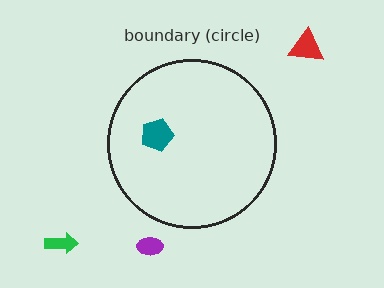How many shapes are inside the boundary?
1 inside, 3 outside.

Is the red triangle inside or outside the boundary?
Outside.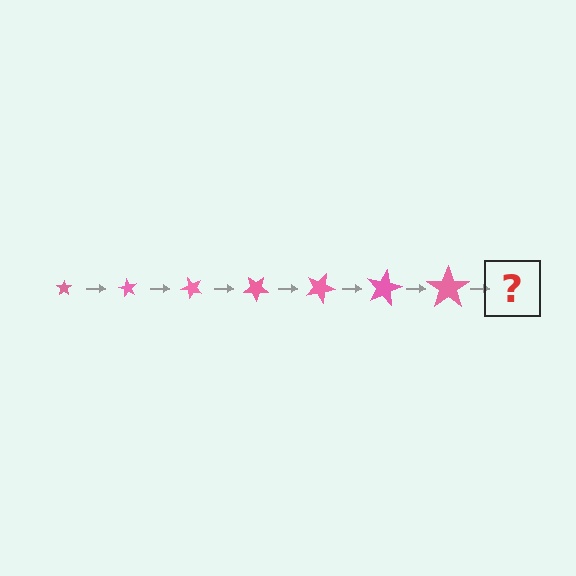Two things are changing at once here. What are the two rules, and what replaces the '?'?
The two rules are that the star grows larger each step and it rotates 60 degrees each step. The '?' should be a star, larger than the previous one and rotated 420 degrees from the start.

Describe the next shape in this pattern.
It should be a star, larger than the previous one and rotated 420 degrees from the start.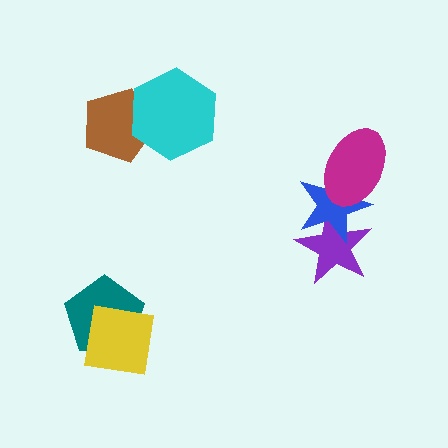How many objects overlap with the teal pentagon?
1 object overlaps with the teal pentagon.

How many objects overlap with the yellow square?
1 object overlaps with the yellow square.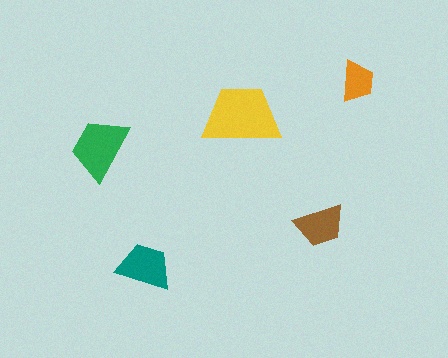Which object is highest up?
The orange trapezoid is topmost.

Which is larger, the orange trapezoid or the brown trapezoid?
The brown one.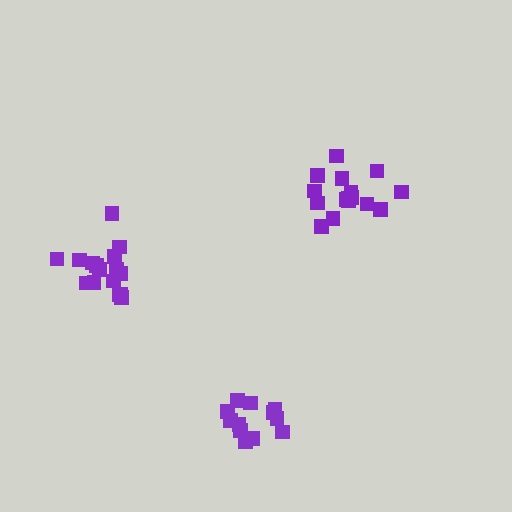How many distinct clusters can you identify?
There are 3 distinct clusters.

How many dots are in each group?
Group 1: 16 dots, Group 2: 16 dots, Group 3: 12 dots (44 total).